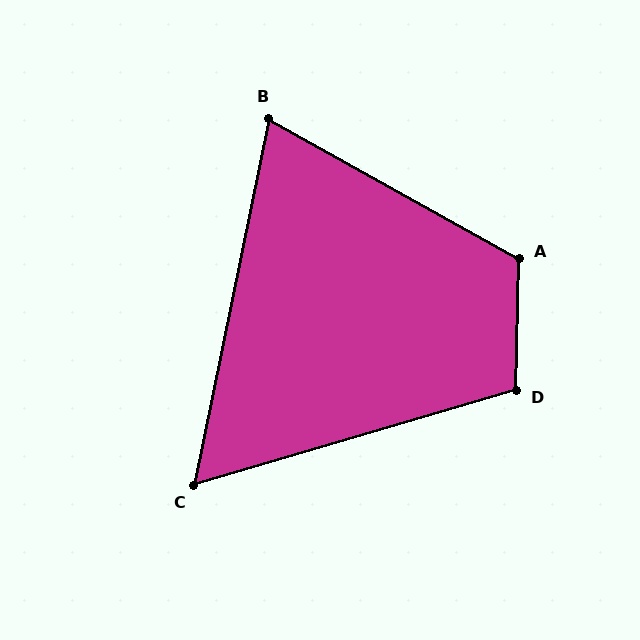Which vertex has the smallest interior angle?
C, at approximately 62 degrees.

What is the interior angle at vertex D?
Approximately 108 degrees (obtuse).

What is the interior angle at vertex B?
Approximately 72 degrees (acute).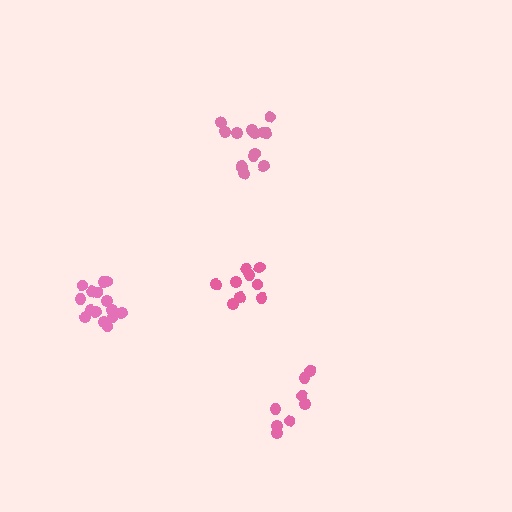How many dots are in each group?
Group 1: 15 dots, Group 2: 9 dots, Group 3: 9 dots, Group 4: 13 dots (46 total).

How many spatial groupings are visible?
There are 4 spatial groupings.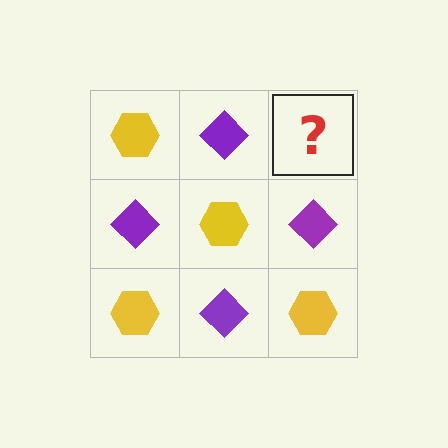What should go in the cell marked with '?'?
The missing cell should contain a yellow hexagon.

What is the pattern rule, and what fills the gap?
The rule is that it alternates yellow hexagon and purple diamond in a checkerboard pattern. The gap should be filled with a yellow hexagon.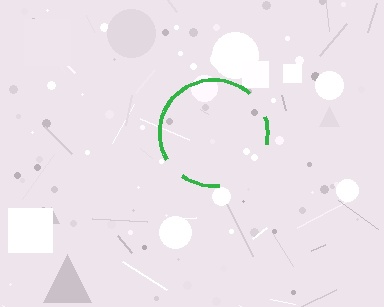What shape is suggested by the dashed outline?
The dashed outline suggests a circle.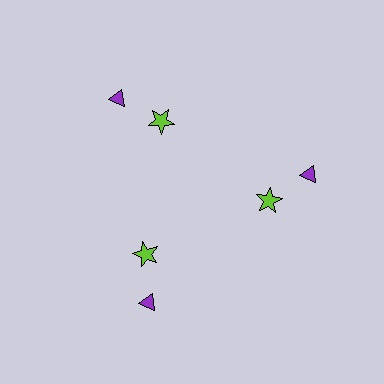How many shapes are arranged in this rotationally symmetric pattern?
There are 6 shapes, arranged in 3 groups of 2.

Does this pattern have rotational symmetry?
Yes, this pattern has 3-fold rotational symmetry. It looks the same after rotating 120 degrees around the center.